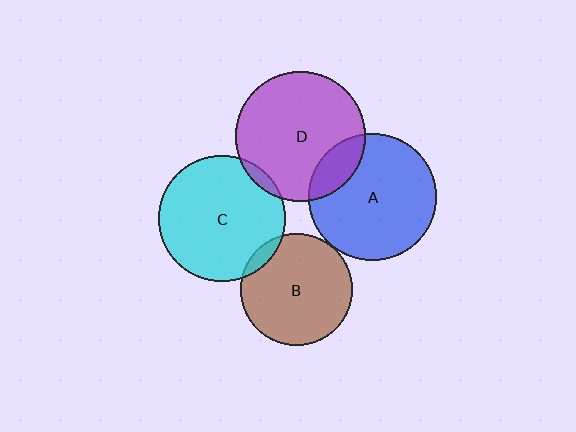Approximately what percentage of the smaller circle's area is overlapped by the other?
Approximately 15%.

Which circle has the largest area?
Circle D (purple).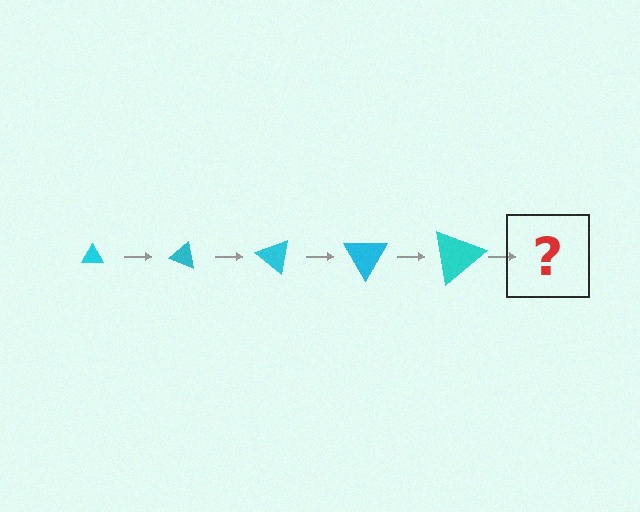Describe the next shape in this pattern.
It should be a triangle, larger than the previous one and rotated 100 degrees from the start.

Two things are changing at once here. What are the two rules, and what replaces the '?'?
The two rules are that the triangle grows larger each step and it rotates 20 degrees each step. The '?' should be a triangle, larger than the previous one and rotated 100 degrees from the start.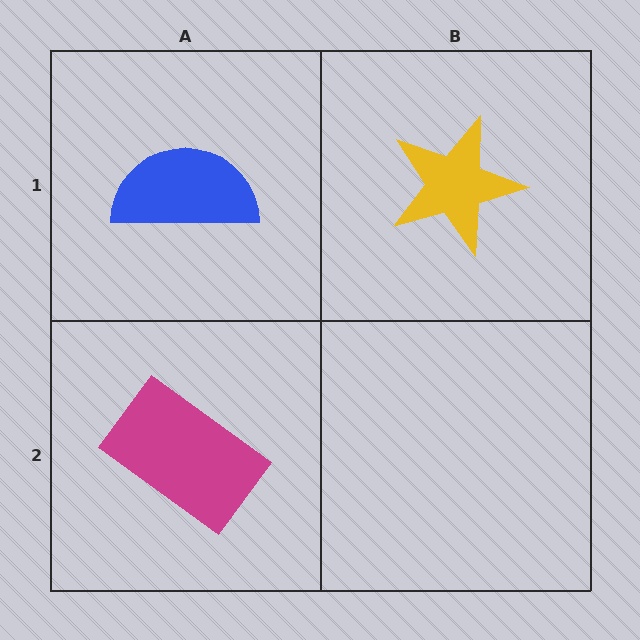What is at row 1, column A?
A blue semicircle.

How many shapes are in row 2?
1 shape.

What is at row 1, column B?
A yellow star.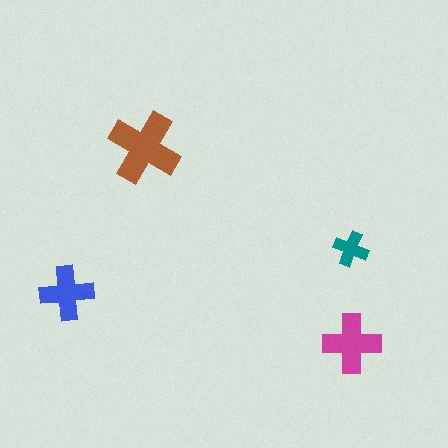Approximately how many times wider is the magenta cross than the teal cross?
About 1.5 times wider.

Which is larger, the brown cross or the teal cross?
The brown one.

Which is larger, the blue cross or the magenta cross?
The magenta one.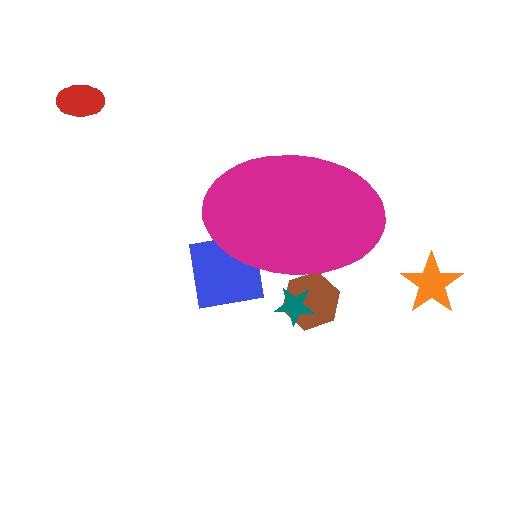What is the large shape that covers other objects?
A magenta ellipse.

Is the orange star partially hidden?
No, the orange star is fully visible.